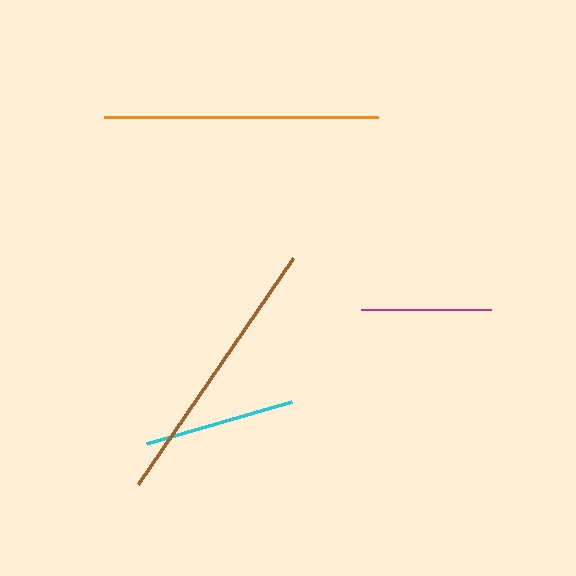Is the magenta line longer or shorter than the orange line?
The orange line is longer than the magenta line.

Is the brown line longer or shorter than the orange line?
The orange line is longer than the brown line.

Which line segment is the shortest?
The magenta line is the shortest at approximately 130 pixels.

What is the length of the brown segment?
The brown segment is approximately 274 pixels long.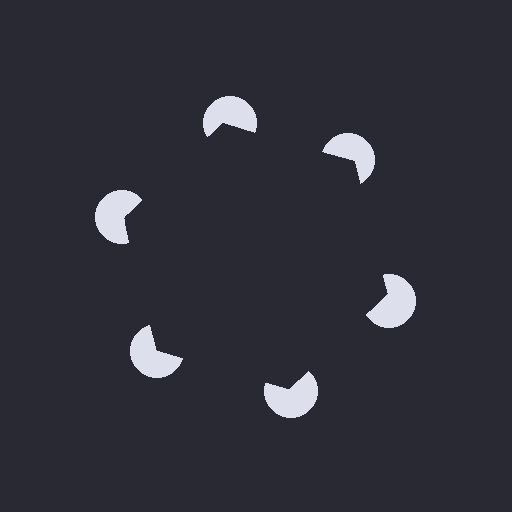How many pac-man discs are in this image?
There are 6 — one at each vertex of the illusory hexagon.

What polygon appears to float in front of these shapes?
An illusory hexagon — its edges are inferred from the aligned wedge cuts in the pac-man discs, not physically drawn.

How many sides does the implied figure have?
6 sides.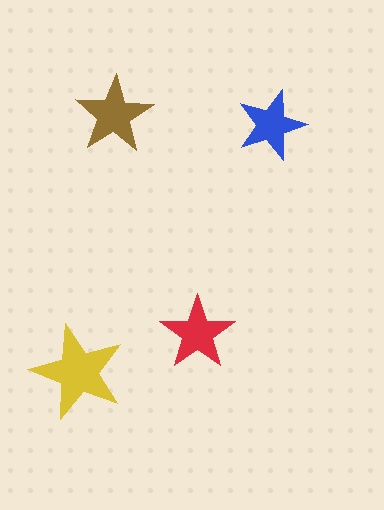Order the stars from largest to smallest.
the yellow one, the brown one, the red one, the blue one.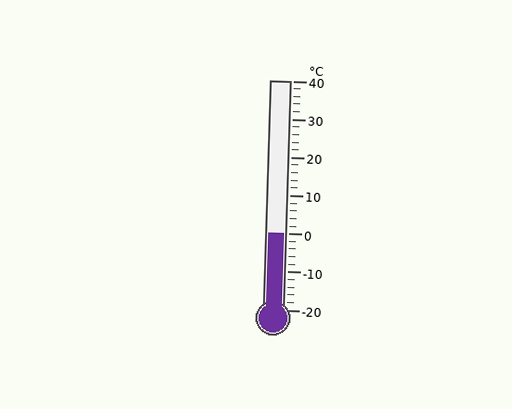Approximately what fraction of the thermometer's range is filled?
The thermometer is filled to approximately 35% of its range.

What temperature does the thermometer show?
The thermometer shows approximately 0°C.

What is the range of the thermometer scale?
The thermometer scale ranges from -20°C to 40°C.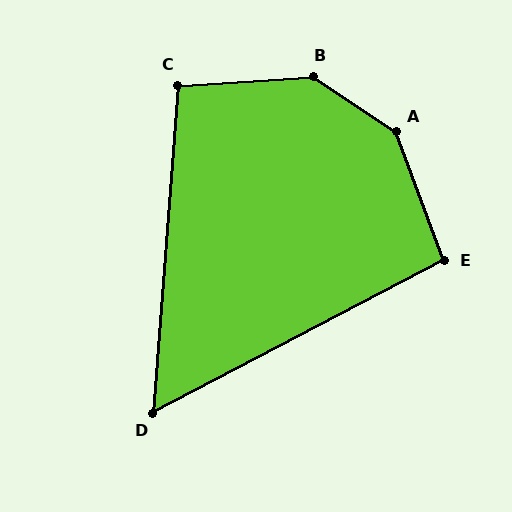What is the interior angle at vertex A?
Approximately 143 degrees (obtuse).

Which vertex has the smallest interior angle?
D, at approximately 58 degrees.